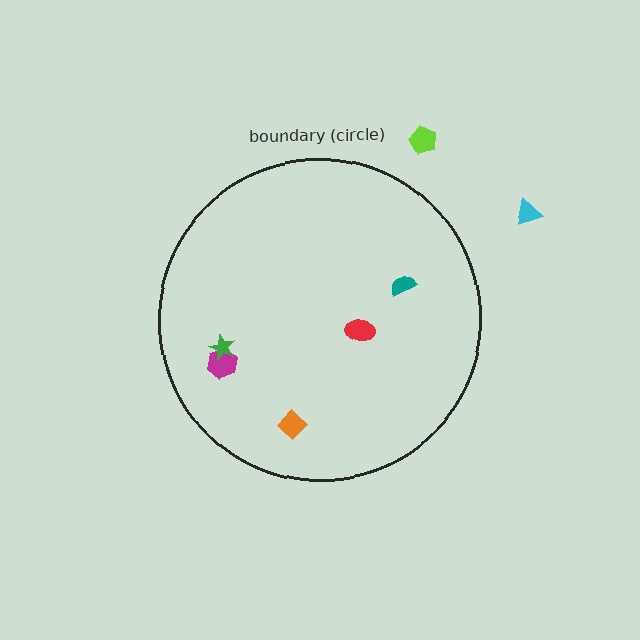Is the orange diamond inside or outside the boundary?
Inside.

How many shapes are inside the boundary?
5 inside, 2 outside.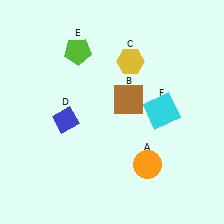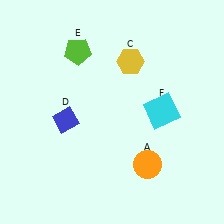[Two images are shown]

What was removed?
The brown square (B) was removed in Image 2.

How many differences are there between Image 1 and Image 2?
There is 1 difference between the two images.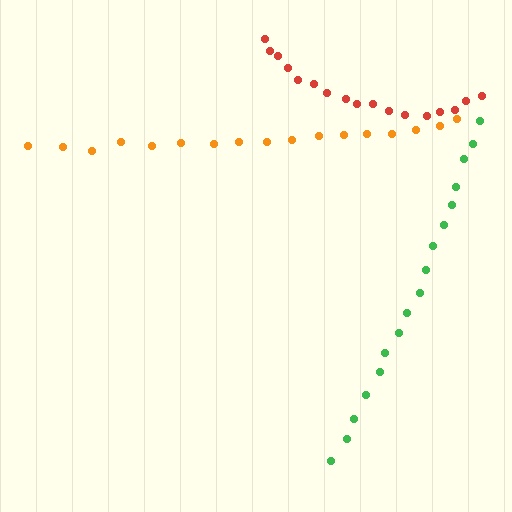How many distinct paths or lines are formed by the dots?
There are 3 distinct paths.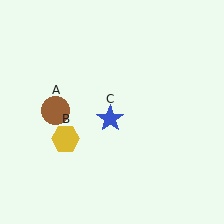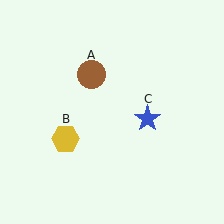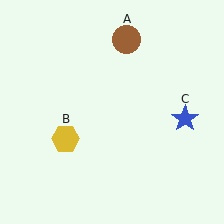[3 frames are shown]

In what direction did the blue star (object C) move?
The blue star (object C) moved right.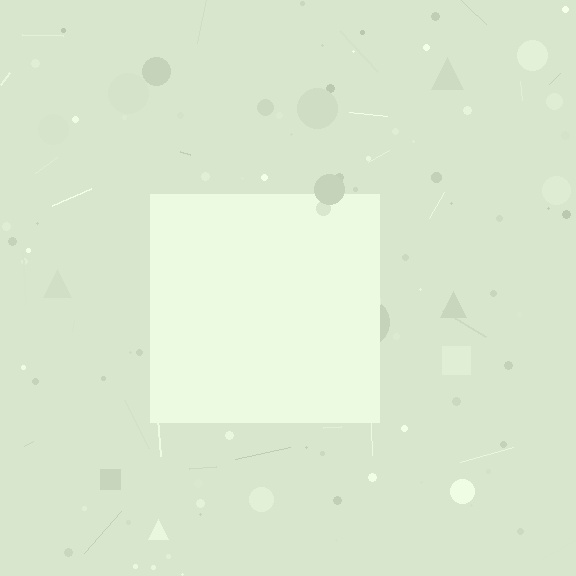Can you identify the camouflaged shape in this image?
The camouflaged shape is a square.